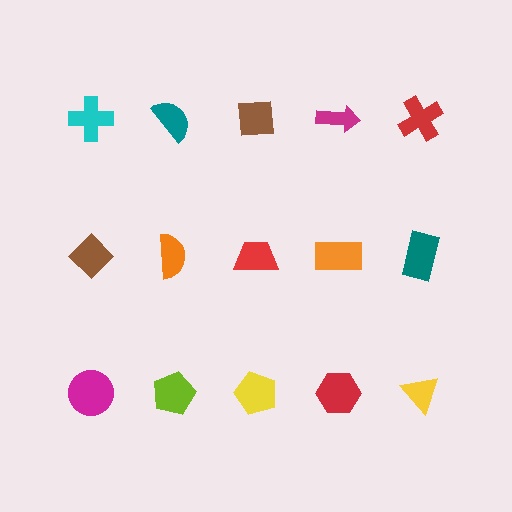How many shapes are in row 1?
5 shapes.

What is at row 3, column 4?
A red hexagon.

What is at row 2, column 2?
An orange semicircle.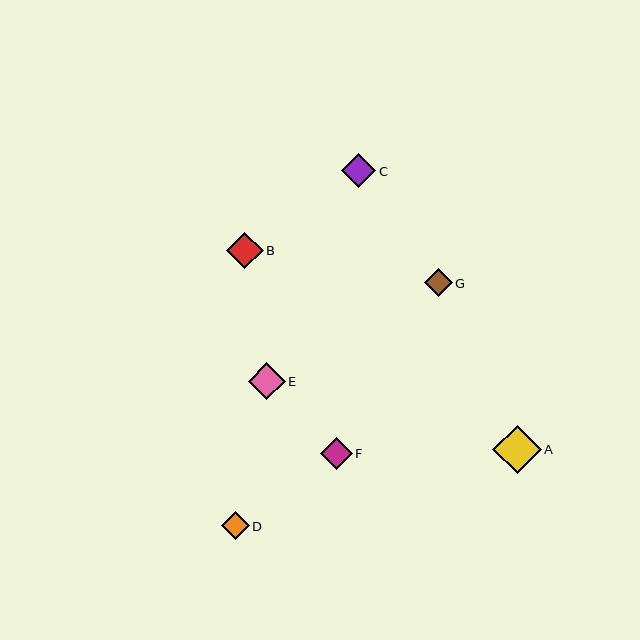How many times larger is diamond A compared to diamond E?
Diamond A is approximately 1.3 times the size of diamond E.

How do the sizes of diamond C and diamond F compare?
Diamond C and diamond F are approximately the same size.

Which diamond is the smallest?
Diamond D is the smallest with a size of approximately 28 pixels.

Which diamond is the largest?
Diamond A is the largest with a size of approximately 48 pixels.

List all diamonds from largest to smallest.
From largest to smallest: A, E, B, C, F, G, D.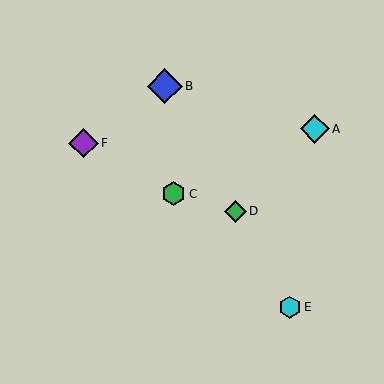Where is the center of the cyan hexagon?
The center of the cyan hexagon is at (290, 307).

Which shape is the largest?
The blue diamond (labeled B) is the largest.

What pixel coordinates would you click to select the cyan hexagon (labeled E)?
Click at (290, 307) to select the cyan hexagon E.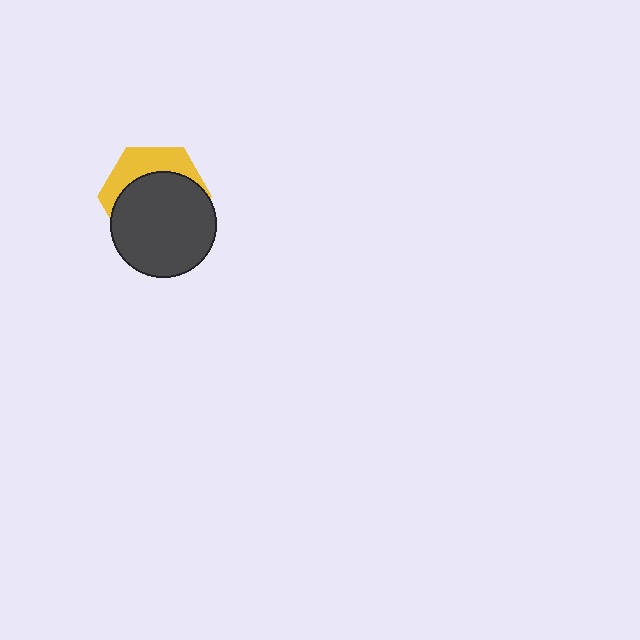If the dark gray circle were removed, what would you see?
You would see the complete yellow hexagon.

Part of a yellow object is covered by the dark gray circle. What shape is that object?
It is a hexagon.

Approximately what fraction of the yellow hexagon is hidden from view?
Roughly 67% of the yellow hexagon is hidden behind the dark gray circle.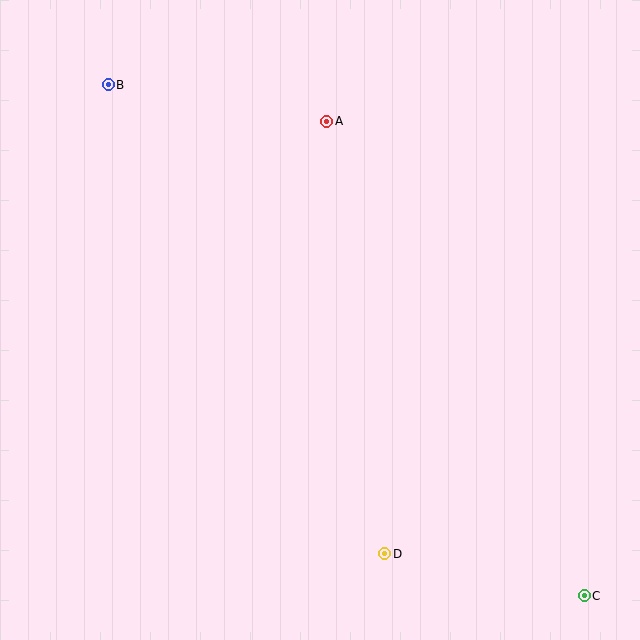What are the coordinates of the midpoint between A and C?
The midpoint between A and C is at (456, 358).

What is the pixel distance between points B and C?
The distance between B and C is 698 pixels.